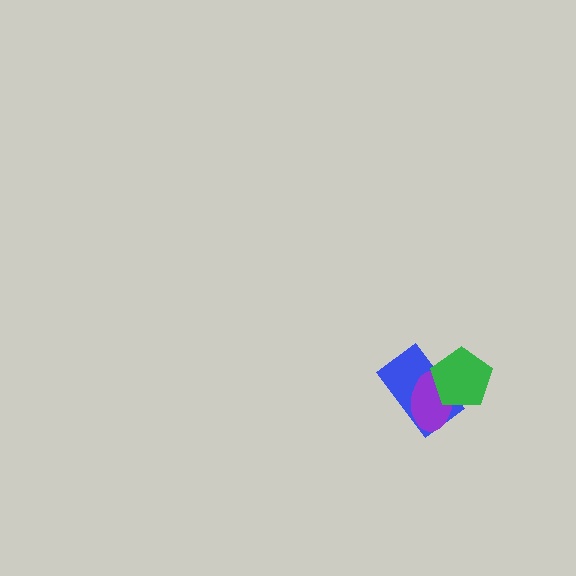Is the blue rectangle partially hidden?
Yes, it is partially covered by another shape.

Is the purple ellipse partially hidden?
Yes, it is partially covered by another shape.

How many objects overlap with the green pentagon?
2 objects overlap with the green pentagon.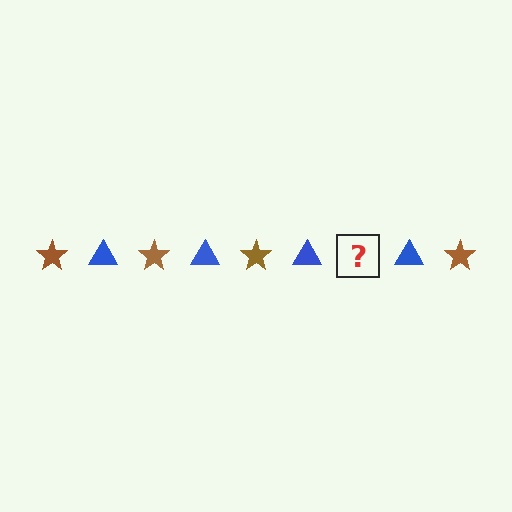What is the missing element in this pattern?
The missing element is a brown star.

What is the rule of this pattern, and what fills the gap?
The rule is that the pattern alternates between brown star and blue triangle. The gap should be filled with a brown star.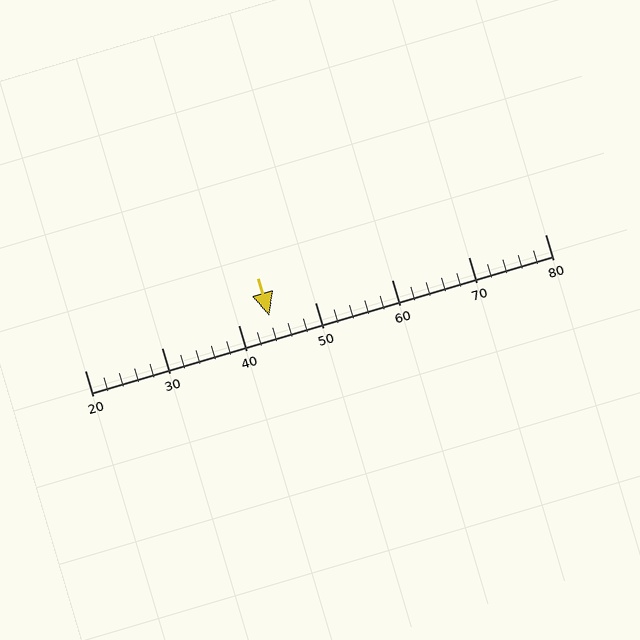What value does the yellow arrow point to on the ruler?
The yellow arrow points to approximately 44.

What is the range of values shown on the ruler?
The ruler shows values from 20 to 80.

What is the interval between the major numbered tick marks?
The major tick marks are spaced 10 units apart.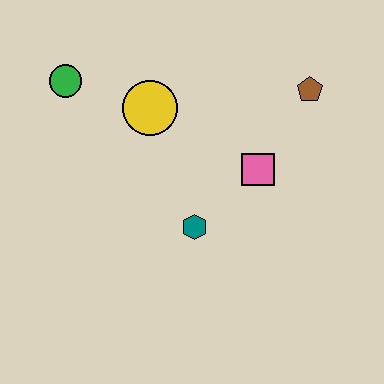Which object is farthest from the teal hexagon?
The green circle is farthest from the teal hexagon.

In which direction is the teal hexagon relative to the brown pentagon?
The teal hexagon is below the brown pentagon.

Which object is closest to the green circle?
The yellow circle is closest to the green circle.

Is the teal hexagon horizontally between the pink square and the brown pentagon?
No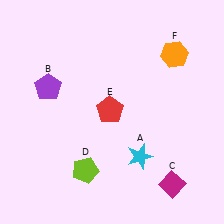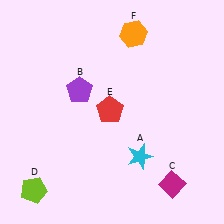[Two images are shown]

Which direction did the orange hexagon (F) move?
The orange hexagon (F) moved left.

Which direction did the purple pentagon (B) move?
The purple pentagon (B) moved right.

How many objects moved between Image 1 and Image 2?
3 objects moved between the two images.